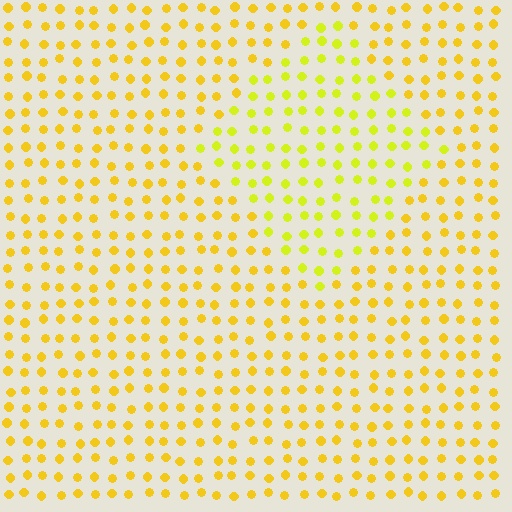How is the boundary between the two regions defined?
The boundary is defined purely by a slight shift in hue (about 21 degrees). Spacing, size, and orientation are identical on both sides.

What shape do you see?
I see a diamond.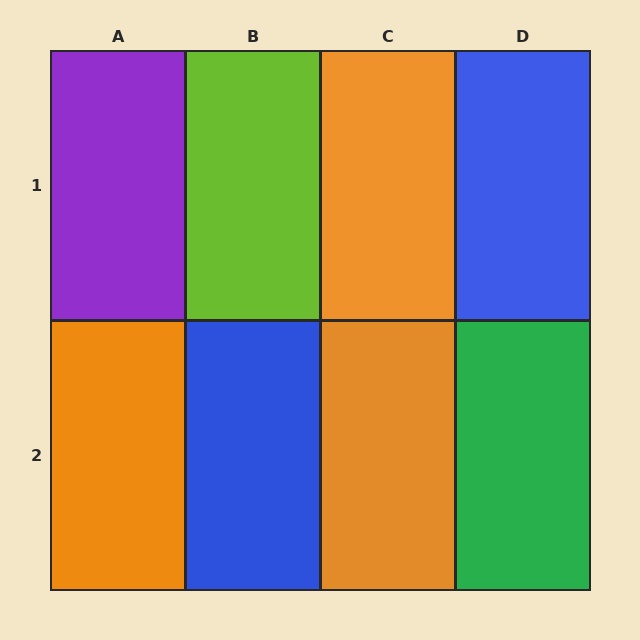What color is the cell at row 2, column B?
Blue.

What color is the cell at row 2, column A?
Orange.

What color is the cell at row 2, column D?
Green.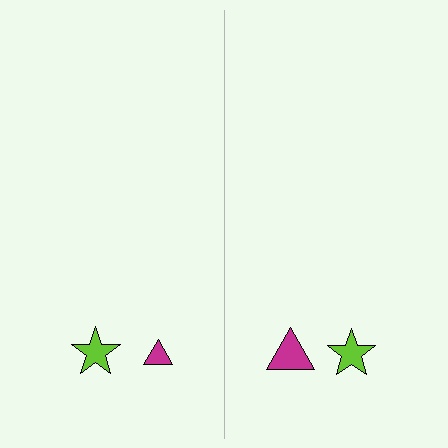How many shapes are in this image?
There are 4 shapes in this image.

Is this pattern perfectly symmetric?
No, the pattern is not perfectly symmetric. The magenta triangle on the right side has a different size than its mirror counterpart.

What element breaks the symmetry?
The magenta triangle on the right side has a different size than its mirror counterpart.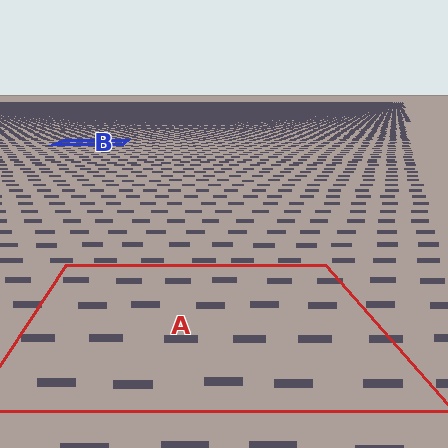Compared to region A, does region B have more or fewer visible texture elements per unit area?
Region B has more texture elements per unit area — they are packed more densely because it is farther away.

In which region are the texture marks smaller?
The texture marks are smaller in region B, because it is farther away.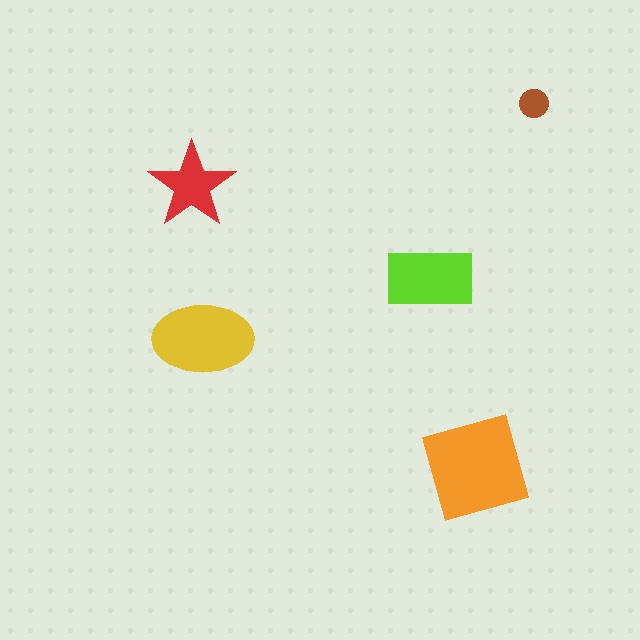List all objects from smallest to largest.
The brown circle, the red star, the lime rectangle, the yellow ellipse, the orange diamond.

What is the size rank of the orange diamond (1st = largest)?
1st.